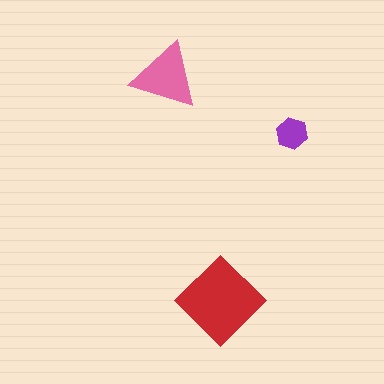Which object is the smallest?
The purple hexagon.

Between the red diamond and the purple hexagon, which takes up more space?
The red diamond.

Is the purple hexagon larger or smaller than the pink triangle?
Smaller.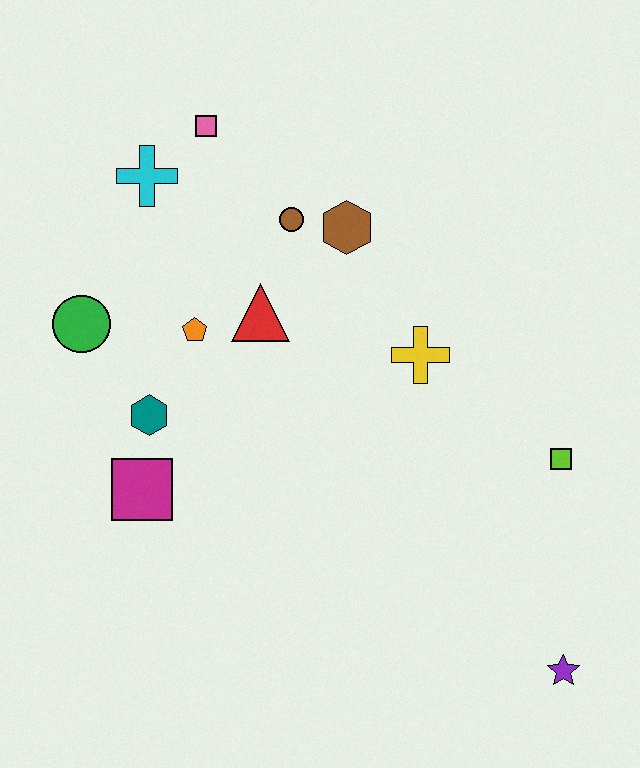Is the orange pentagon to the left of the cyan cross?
No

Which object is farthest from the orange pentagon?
The purple star is farthest from the orange pentagon.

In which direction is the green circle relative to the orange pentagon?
The green circle is to the left of the orange pentagon.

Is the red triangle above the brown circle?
No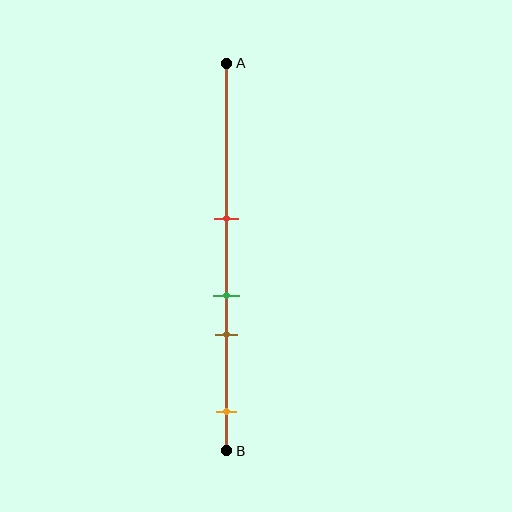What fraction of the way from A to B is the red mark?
The red mark is approximately 40% (0.4) of the way from A to B.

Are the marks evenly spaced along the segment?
No, the marks are not evenly spaced.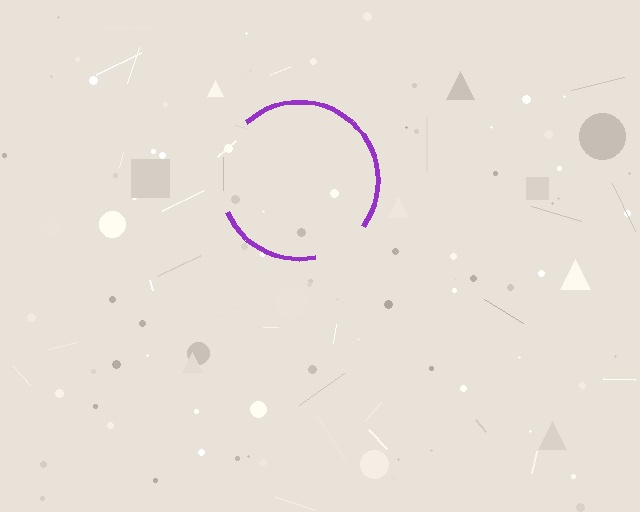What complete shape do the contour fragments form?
The contour fragments form a circle.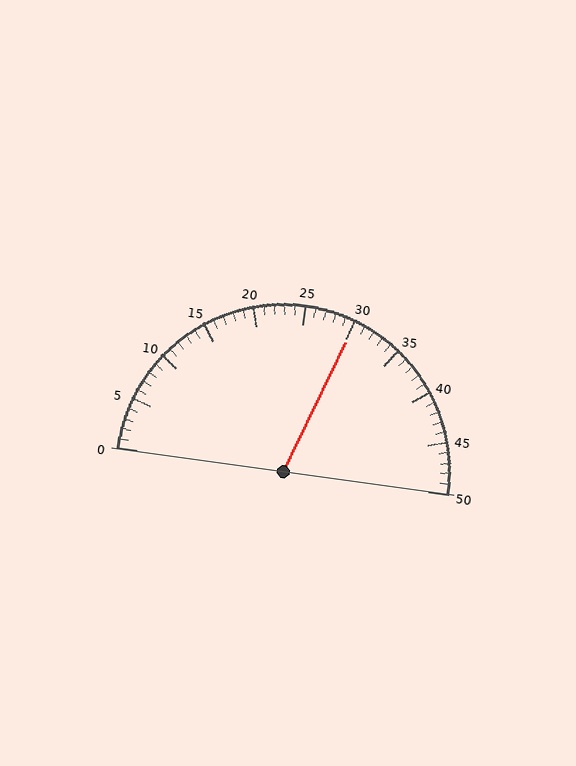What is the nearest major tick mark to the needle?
The nearest major tick mark is 30.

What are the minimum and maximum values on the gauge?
The gauge ranges from 0 to 50.